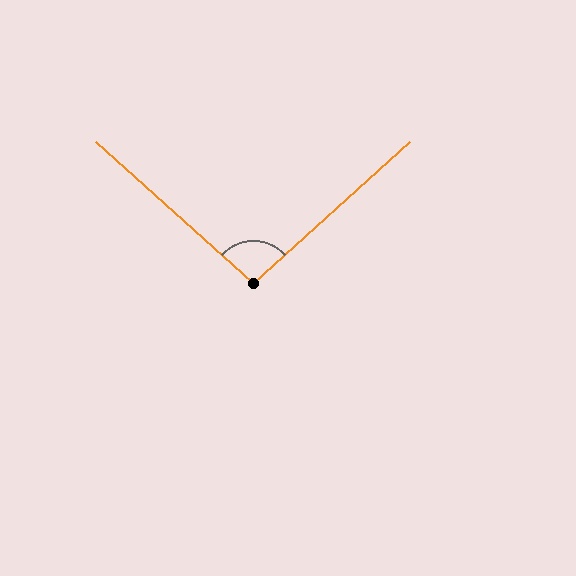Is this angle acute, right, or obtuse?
It is obtuse.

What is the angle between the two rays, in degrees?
Approximately 96 degrees.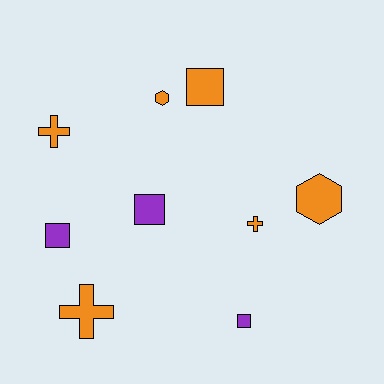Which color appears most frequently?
Orange, with 6 objects.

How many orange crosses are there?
There are 3 orange crosses.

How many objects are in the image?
There are 9 objects.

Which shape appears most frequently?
Square, with 4 objects.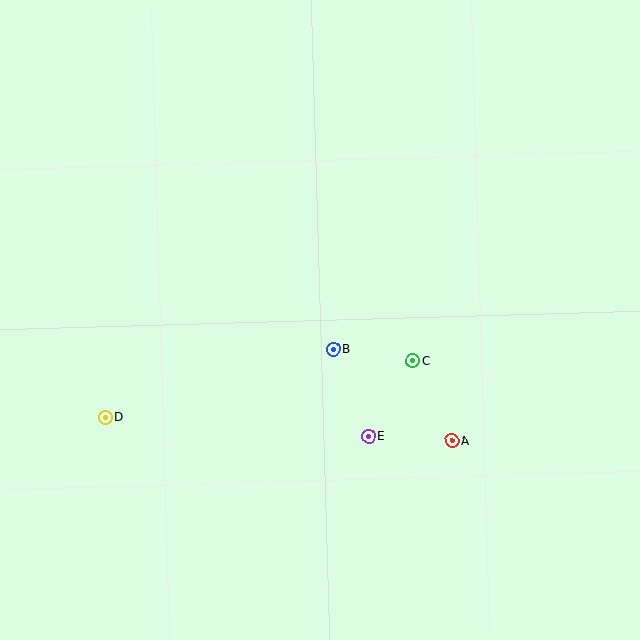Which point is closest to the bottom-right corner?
Point A is closest to the bottom-right corner.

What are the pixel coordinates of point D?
Point D is at (105, 418).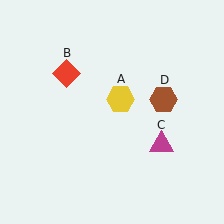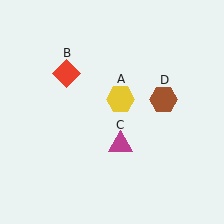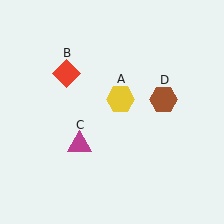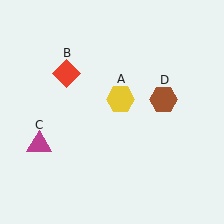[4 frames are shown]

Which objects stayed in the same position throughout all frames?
Yellow hexagon (object A) and red diamond (object B) and brown hexagon (object D) remained stationary.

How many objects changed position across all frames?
1 object changed position: magenta triangle (object C).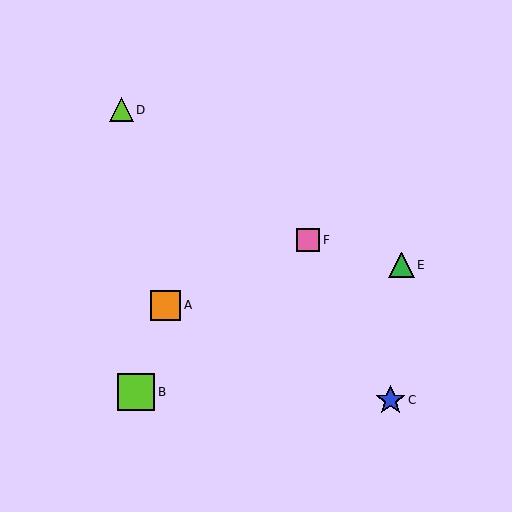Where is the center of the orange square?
The center of the orange square is at (166, 305).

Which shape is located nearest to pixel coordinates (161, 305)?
The orange square (labeled A) at (166, 305) is nearest to that location.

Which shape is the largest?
The lime square (labeled B) is the largest.